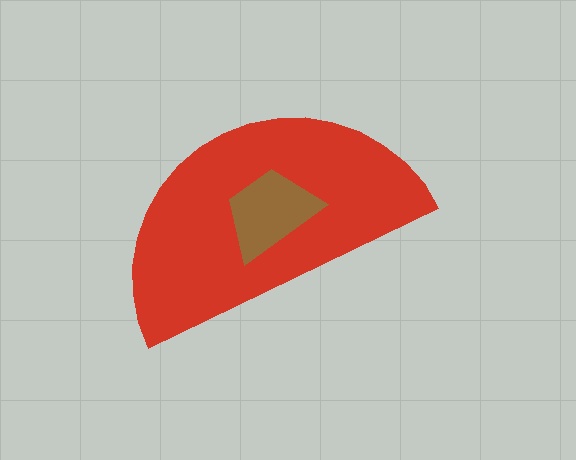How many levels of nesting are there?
2.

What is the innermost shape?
The brown trapezoid.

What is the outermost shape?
The red semicircle.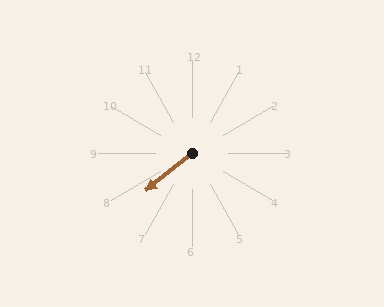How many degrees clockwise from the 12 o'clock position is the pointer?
Approximately 231 degrees.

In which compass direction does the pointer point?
Southwest.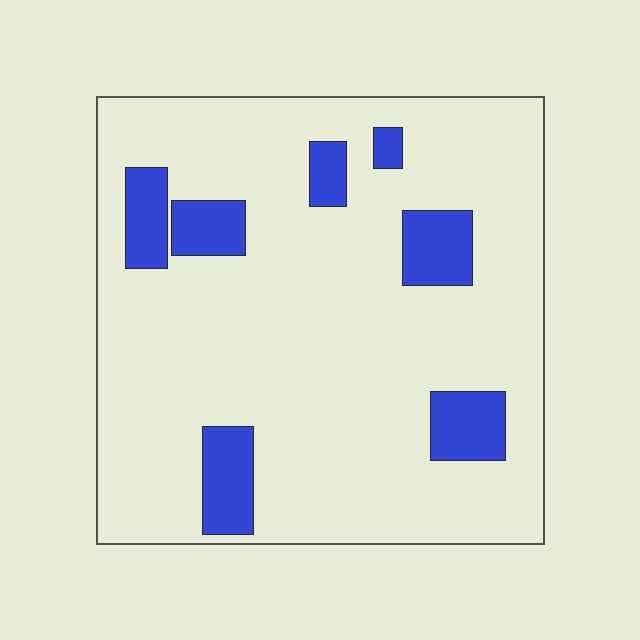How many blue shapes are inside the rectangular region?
7.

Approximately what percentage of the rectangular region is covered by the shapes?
Approximately 15%.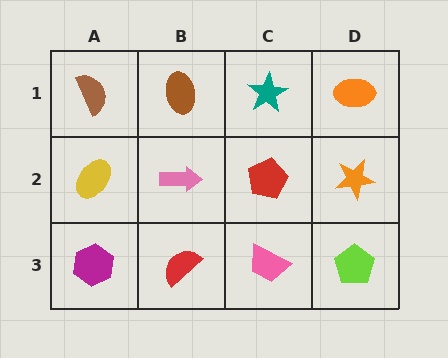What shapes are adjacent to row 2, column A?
A brown semicircle (row 1, column A), a magenta hexagon (row 3, column A), a pink arrow (row 2, column B).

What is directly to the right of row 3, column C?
A lime pentagon.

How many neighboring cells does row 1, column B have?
3.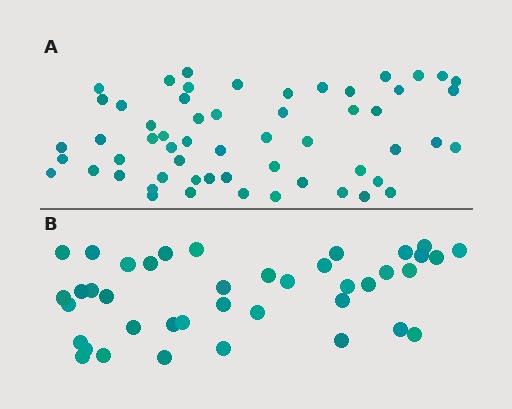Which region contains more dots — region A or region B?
Region A (the top region) has more dots.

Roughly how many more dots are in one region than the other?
Region A has approximately 15 more dots than region B.